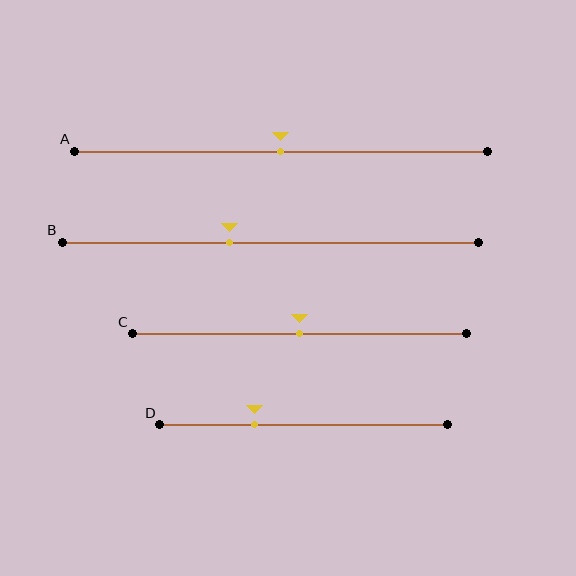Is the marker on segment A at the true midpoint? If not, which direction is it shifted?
Yes, the marker on segment A is at the true midpoint.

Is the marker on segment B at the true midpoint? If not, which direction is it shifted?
No, the marker on segment B is shifted to the left by about 10% of the segment length.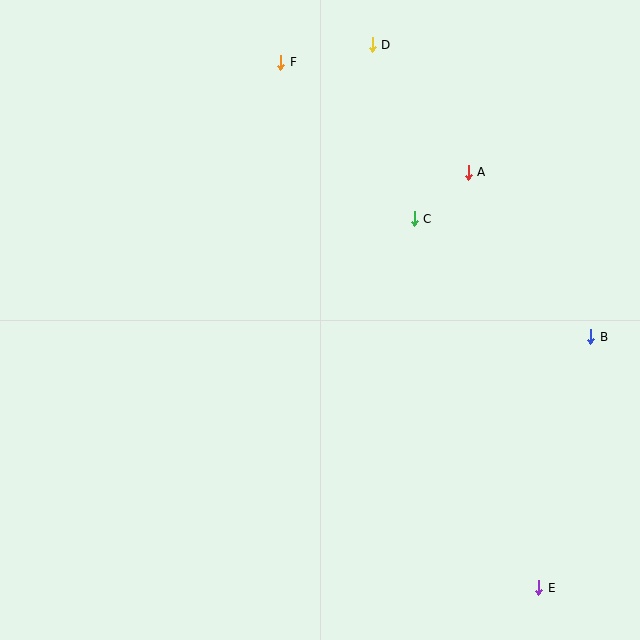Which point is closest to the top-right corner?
Point A is closest to the top-right corner.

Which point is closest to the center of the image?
Point C at (414, 219) is closest to the center.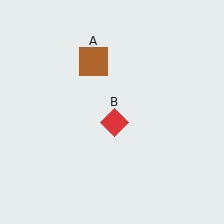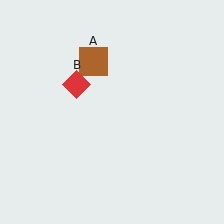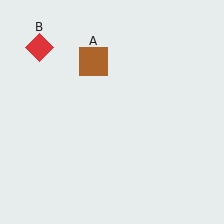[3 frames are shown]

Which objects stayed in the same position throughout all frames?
Brown square (object A) remained stationary.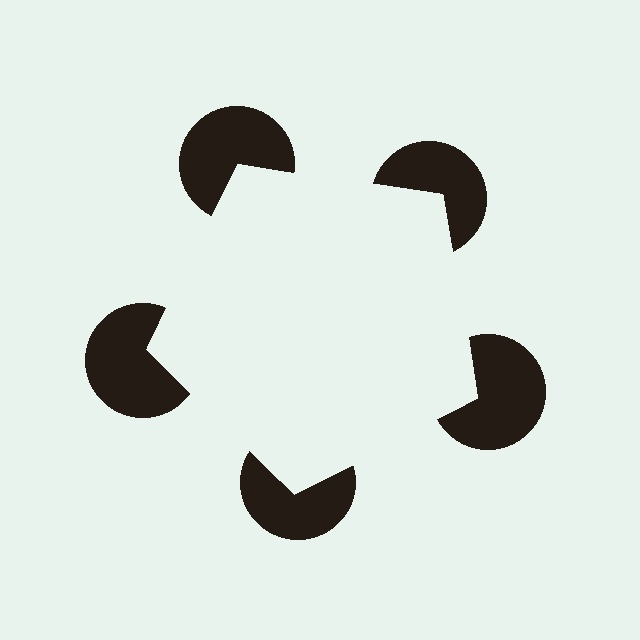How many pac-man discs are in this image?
There are 5 — one at each vertex of the illusory pentagon.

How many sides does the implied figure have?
5 sides.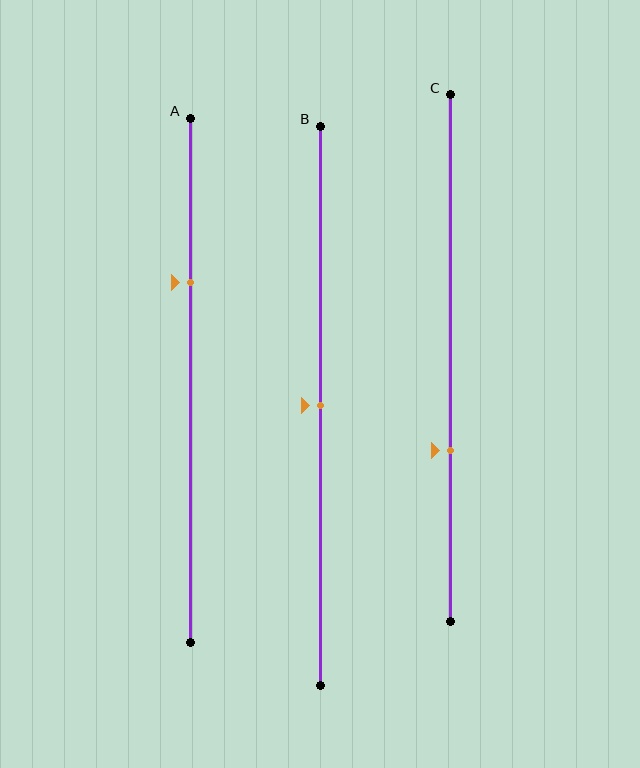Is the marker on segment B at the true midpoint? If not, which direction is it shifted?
Yes, the marker on segment B is at the true midpoint.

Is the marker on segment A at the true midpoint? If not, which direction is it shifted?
No, the marker on segment A is shifted upward by about 19% of the segment length.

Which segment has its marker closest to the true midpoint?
Segment B has its marker closest to the true midpoint.